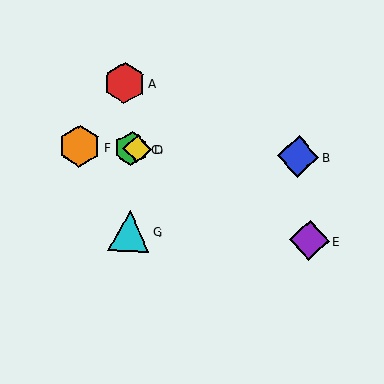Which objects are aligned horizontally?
Objects B, C, D, F are aligned horizontally.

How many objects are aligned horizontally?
4 objects (B, C, D, F) are aligned horizontally.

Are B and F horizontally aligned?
Yes, both are at y≈157.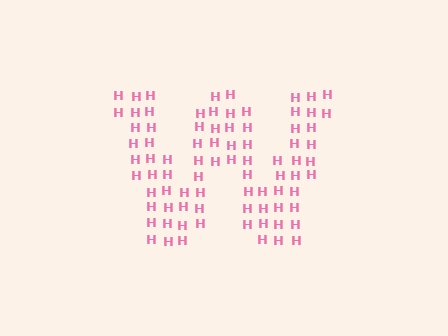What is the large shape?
The large shape is the letter W.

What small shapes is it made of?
It is made of small letter H's.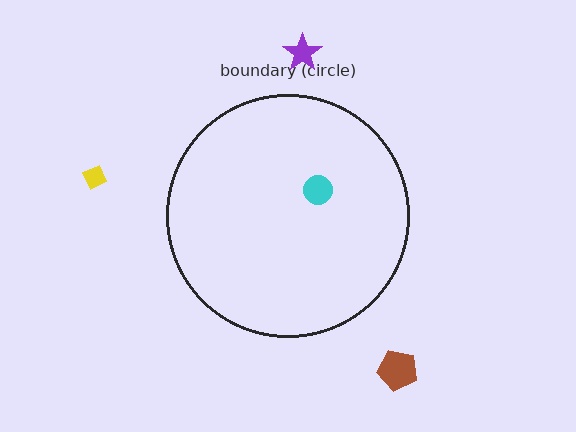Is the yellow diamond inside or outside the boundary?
Outside.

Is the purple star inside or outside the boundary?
Outside.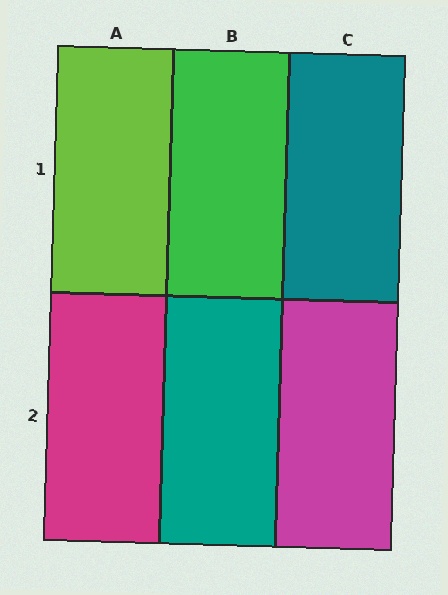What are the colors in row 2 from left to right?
Magenta, teal, magenta.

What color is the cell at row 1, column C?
Teal.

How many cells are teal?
2 cells are teal.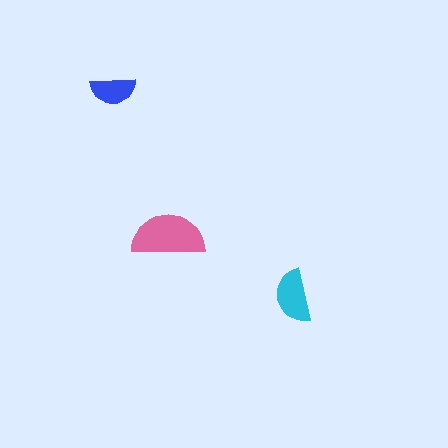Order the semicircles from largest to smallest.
the pink one, the cyan one, the blue one.